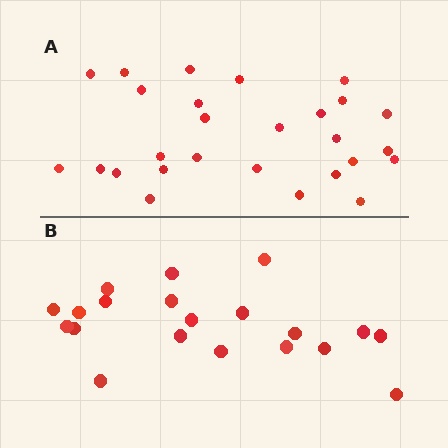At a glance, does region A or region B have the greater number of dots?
Region A (the top region) has more dots.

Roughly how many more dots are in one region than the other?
Region A has roughly 8 or so more dots than region B.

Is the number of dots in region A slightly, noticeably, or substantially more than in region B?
Region A has noticeably more, but not dramatically so. The ratio is roughly 1.4 to 1.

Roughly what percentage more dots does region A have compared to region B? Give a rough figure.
About 35% more.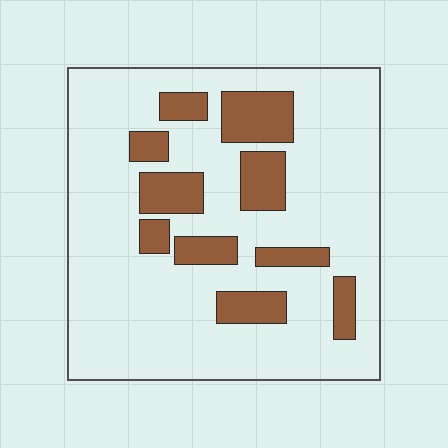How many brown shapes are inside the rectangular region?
10.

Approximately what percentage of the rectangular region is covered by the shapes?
Approximately 20%.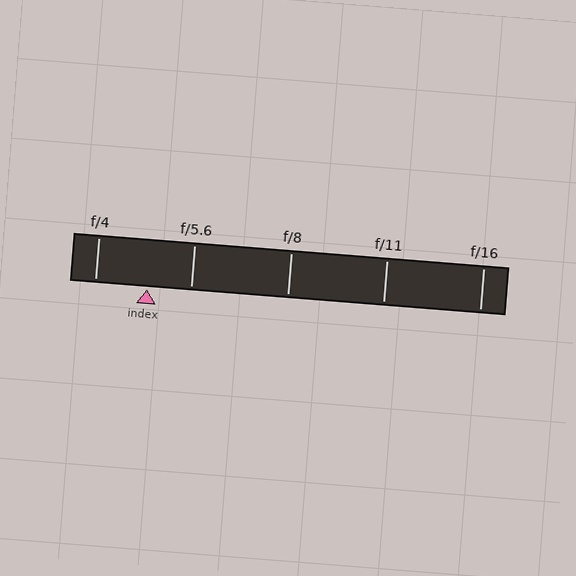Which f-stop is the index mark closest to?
The index mark is closest to f/5.6.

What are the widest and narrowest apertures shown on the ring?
The widest aperture shown is f/4 and the narrowest is f/16.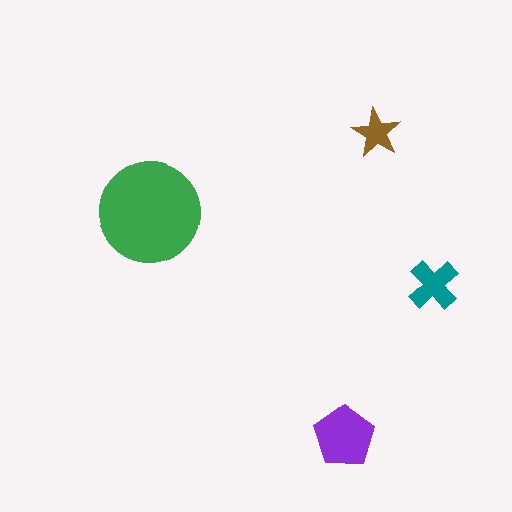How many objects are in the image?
There are 4 objects in the image.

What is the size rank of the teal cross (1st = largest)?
3rd.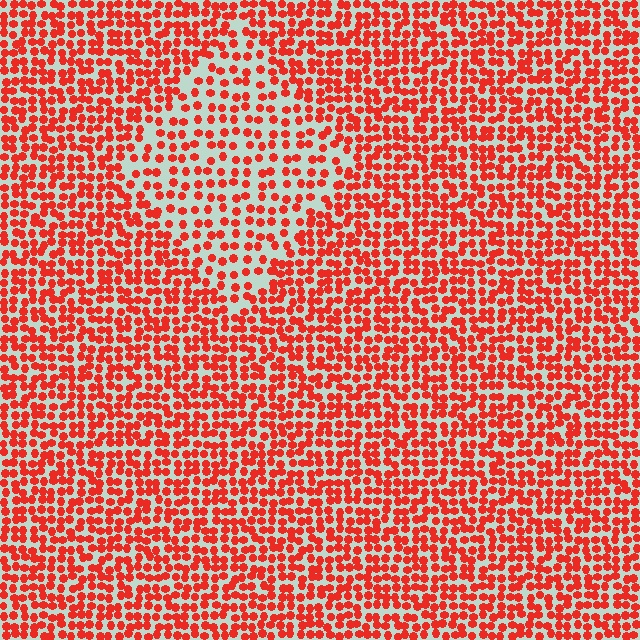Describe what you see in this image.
The image contains small red elements arranged at two different densities. A diamond-shaped region is visible where the elements are less densely packed than the surrounding area.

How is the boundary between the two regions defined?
The boundary is defined by a change in element density (approximately 1.8x ratio). All elements are the same color, size, and shape.